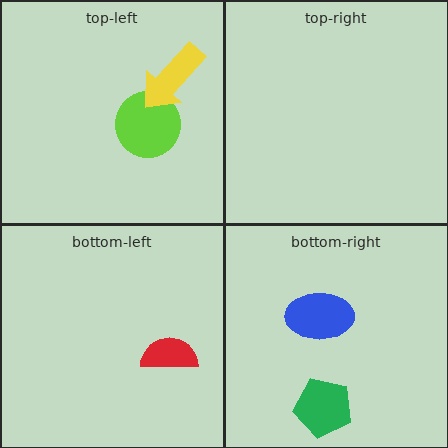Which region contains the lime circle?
The top-left region.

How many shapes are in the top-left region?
2.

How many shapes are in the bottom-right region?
2.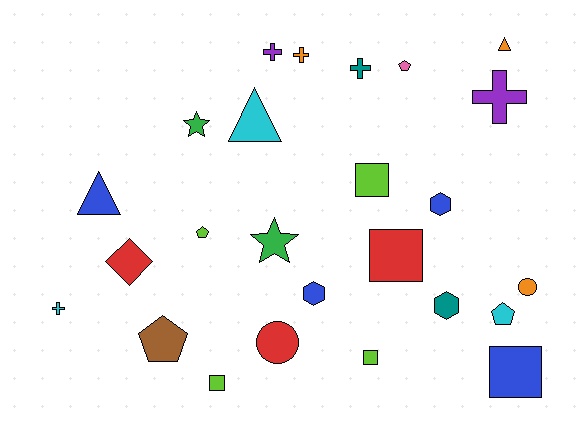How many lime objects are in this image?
There are 4 lime objects.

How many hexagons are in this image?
There are 3 hexagons.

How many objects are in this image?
There are 25 objects.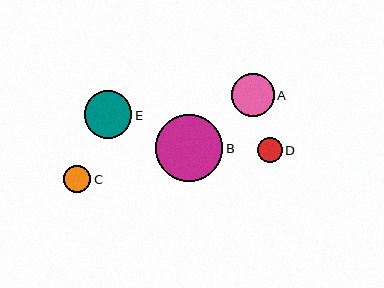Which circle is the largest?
Circle B is the largest with a size of approximately 67 pixels.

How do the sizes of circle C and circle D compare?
Circle C and circle D are approximately the same size.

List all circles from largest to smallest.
From largest to smallest: B, E, A, C, D.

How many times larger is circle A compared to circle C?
Circle A is approximately 1.6 times the size of circle C.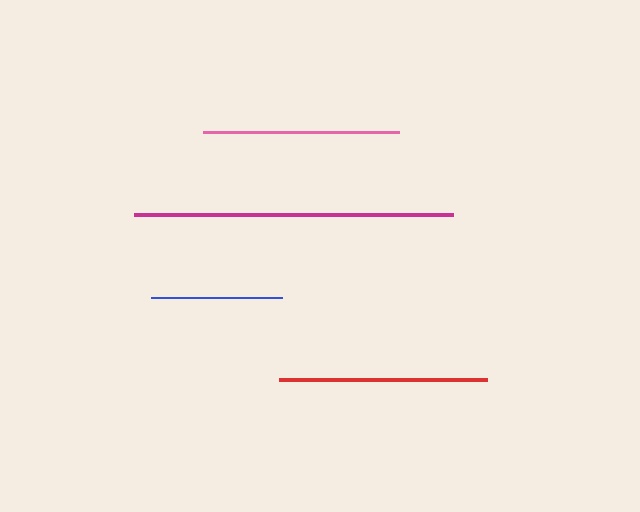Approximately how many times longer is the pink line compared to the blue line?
The pink line is approximately 1.5 times the length of the blue line.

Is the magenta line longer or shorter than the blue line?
The magenta line is longer than the blue line.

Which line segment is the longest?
The magenta line is the longest at approximately 319 pixels.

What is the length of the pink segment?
The pink segment is approximately 196 pixels long.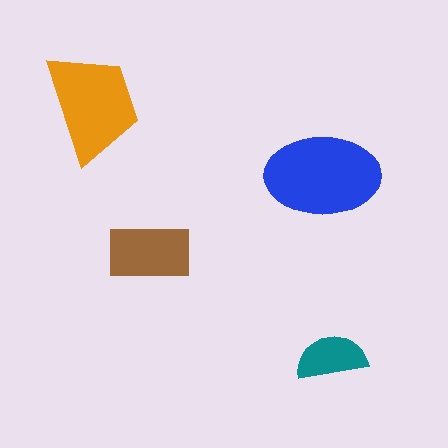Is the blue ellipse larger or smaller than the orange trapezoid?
Larger.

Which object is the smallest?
The teal semicircle.